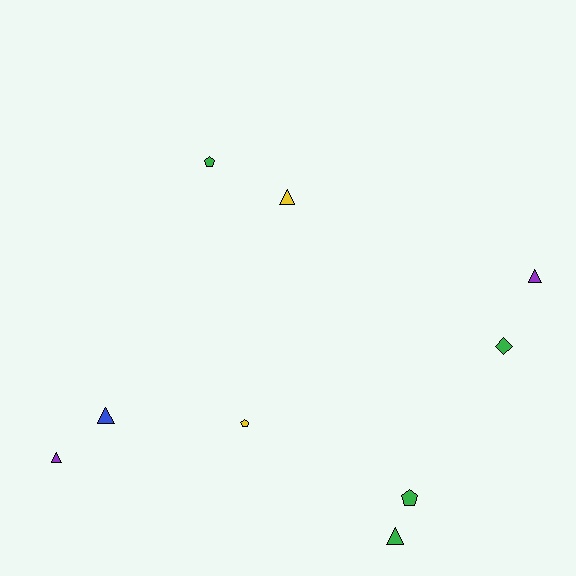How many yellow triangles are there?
There is 1 yellow triangle.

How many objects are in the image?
There are 9 objects.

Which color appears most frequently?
Green, with 4 objects.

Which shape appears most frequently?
Triangle, with 5 objects.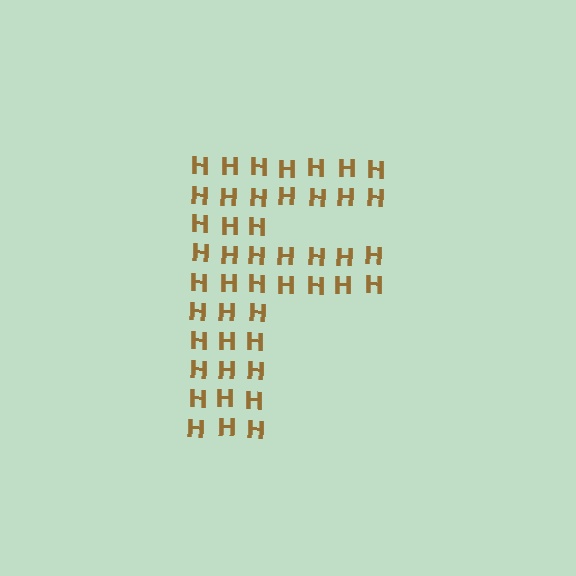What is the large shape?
The large shape is the letter F.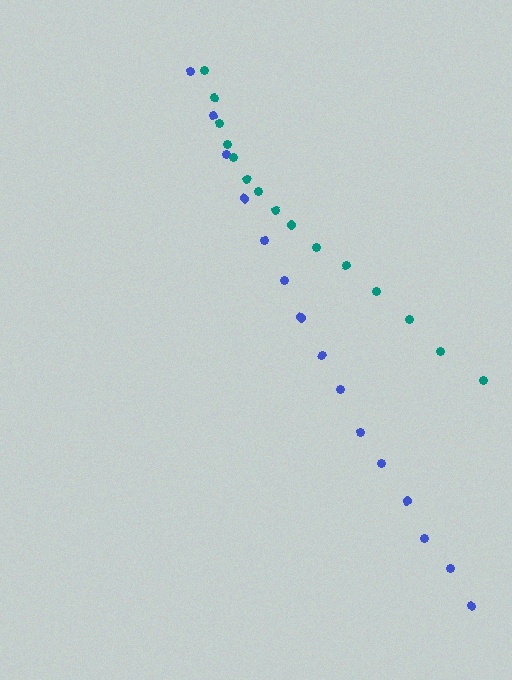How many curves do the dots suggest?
There are 2 distinct paths.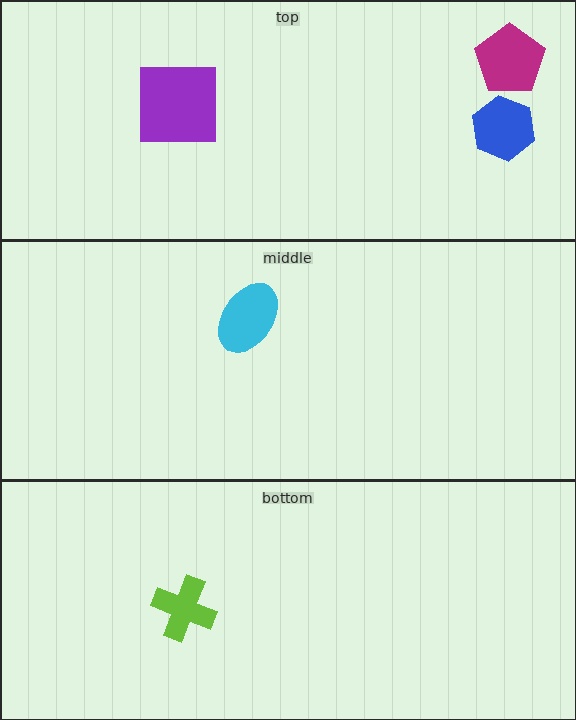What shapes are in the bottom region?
The lime cross.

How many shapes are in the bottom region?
1.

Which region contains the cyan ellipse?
The middle region.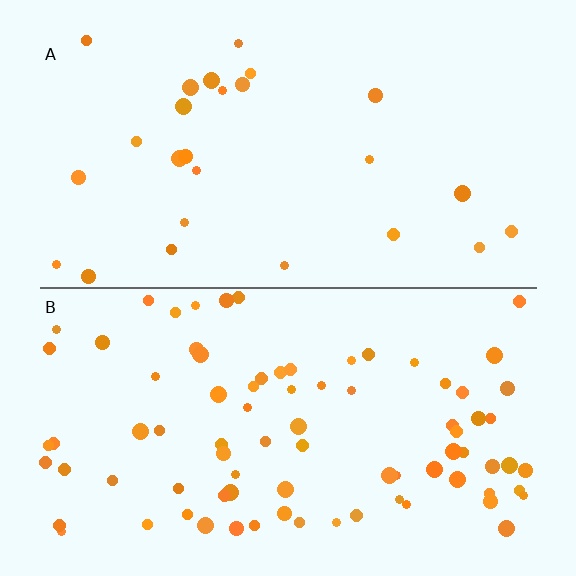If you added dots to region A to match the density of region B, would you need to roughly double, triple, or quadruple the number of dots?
Approximately triple.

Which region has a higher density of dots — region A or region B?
B (the bottom).